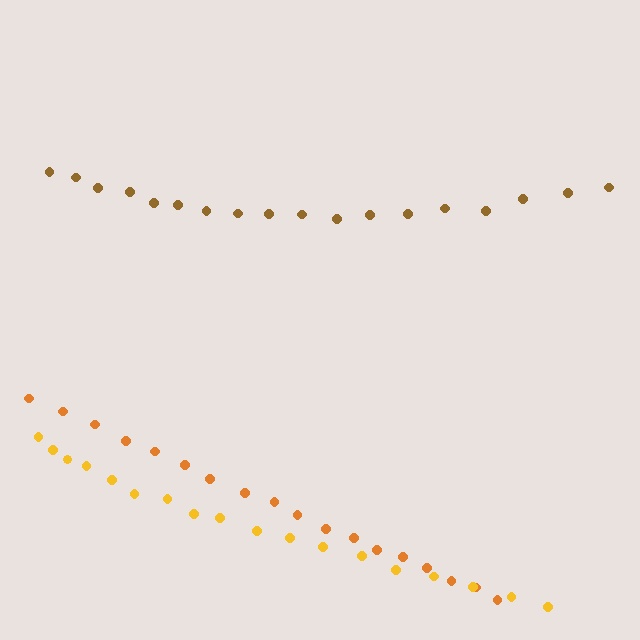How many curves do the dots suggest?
There are 3 distinct paths.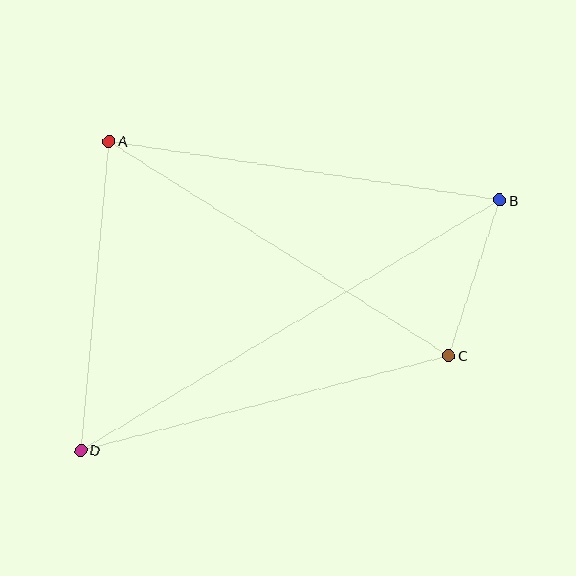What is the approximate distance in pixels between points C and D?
The distance between C and D is approximately 380 pixels.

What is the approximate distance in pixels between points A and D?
The distance between A and D is approximately 310 pixels.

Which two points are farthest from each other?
Points B and D are farthest from each other.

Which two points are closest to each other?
Points B and C are closest to each other.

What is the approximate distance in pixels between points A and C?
The distance between A and C is approximately 402 pixels.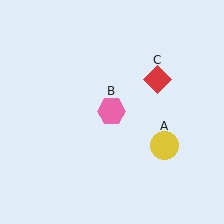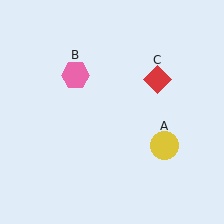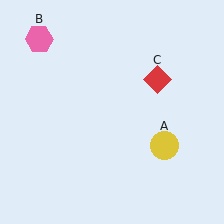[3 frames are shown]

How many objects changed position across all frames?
1 object changed position: pink hexagon (object B).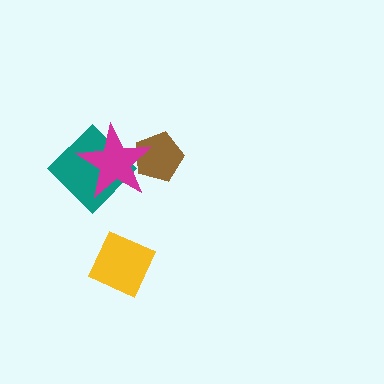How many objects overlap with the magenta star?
2 objects overlap with the magenta star.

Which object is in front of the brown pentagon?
The magenta star is in front of the brown pentagon.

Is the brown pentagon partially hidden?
Yes, it is partially covered by another shape.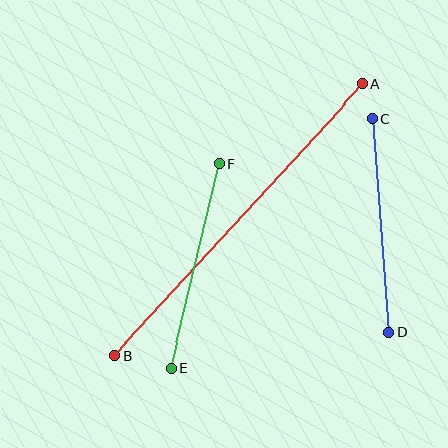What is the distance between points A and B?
The distance is approximately 369 pixels.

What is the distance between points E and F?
The distance is approximately 211 pixels.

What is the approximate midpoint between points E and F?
The midpoint is at approximately (195, 266) pixels.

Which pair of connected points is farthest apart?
Points A and B are farthest apart.